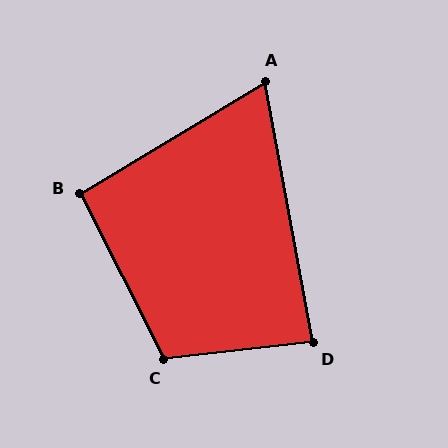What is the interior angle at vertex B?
Approximately 94 degrees (approximately right).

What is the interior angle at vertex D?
Approximately 86 degrees (approximately right).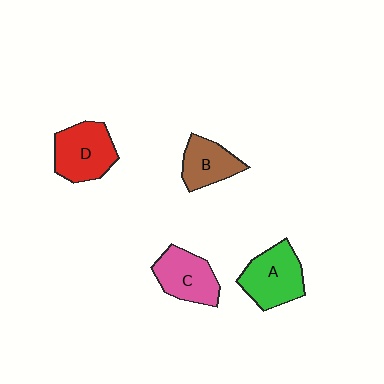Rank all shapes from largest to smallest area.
From largest to smallest: A (green), D (red), C (pink), B (brown).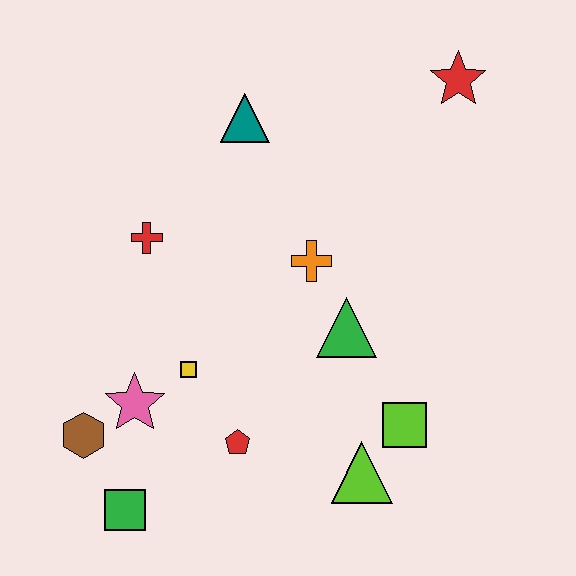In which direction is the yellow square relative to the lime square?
The yellow square is to the left of the lime square.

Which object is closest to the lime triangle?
The lime square is closest to the lime triangle.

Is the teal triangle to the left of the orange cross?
Yes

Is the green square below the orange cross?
Yes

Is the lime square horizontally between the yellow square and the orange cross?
No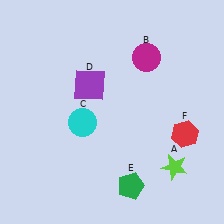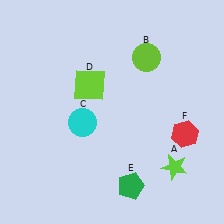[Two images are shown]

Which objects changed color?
B changed from magenta to lime. D changed from purple to lime.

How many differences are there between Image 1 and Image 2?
There are 2 differences between the two images.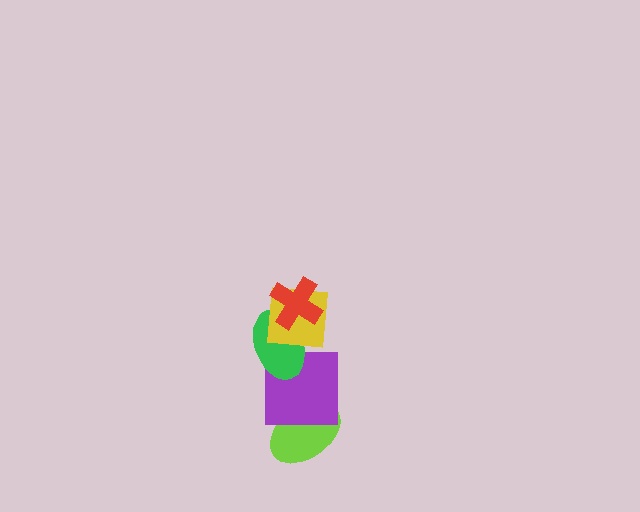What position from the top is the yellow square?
The yellow square is 2nd from the top.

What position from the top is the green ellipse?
The green ellipse is 3rd from the top.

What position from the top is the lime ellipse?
The lime ellipse is 5th from the top.